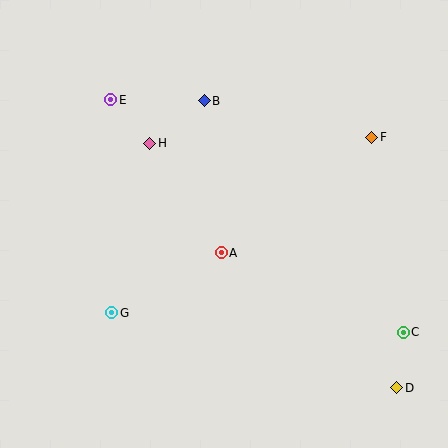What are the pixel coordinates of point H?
Point H is at (150, 143).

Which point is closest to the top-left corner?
Point E is closest to the top-left corner.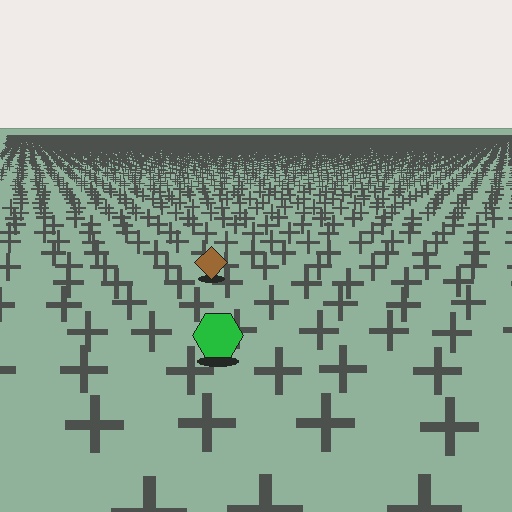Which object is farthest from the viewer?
The brown diamond is farthest from the viewer. It appears smaller and the ground texture around it is denser.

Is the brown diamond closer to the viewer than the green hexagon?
No. The green hexagon is closer — you can tell from the texture gradient: the ground texture is coarser near it.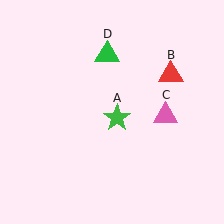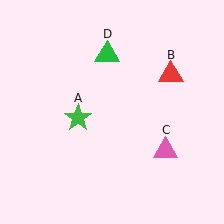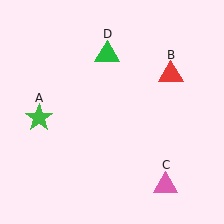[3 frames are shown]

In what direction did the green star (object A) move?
The green star (object A) moved left.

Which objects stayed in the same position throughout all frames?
Red triangle (object B) and green triangle (object D) remained stationary.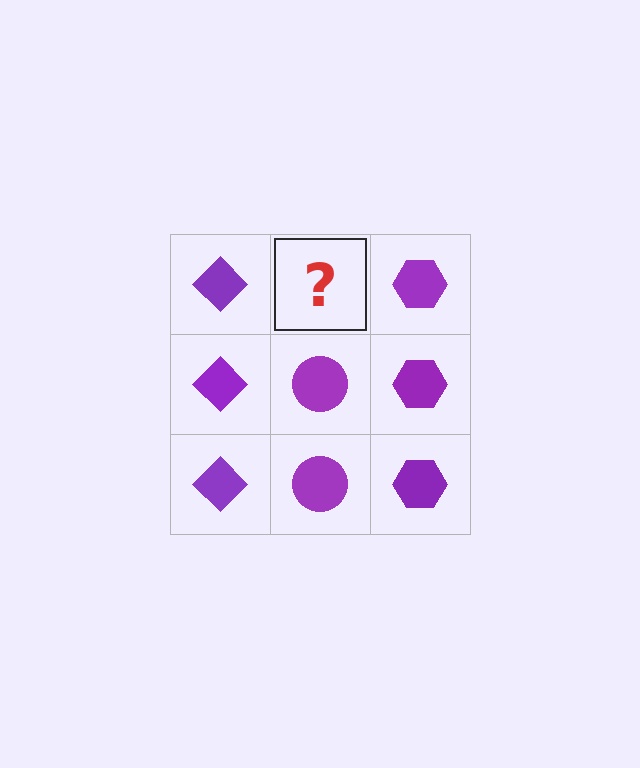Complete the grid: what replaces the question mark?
The question mark should be replaced with a purple circle.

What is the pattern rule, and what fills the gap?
The rule is that each column has a consistent shape. The gap should be filled with a purple circle.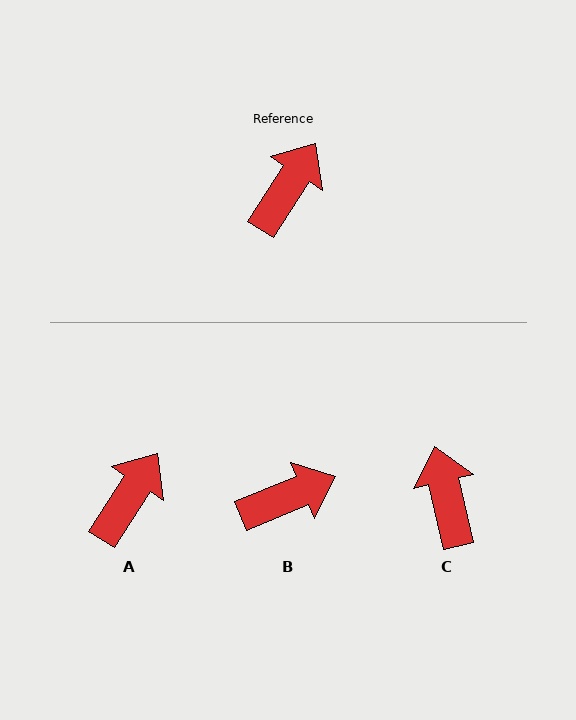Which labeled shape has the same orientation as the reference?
A.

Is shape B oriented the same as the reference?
No, it is off by about 35 degrees.